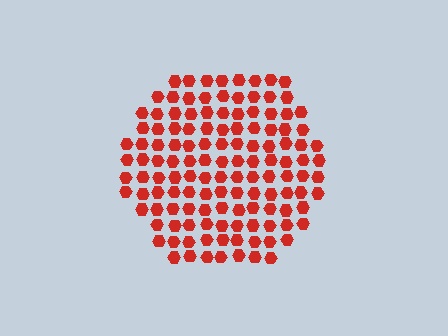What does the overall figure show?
The overall figure shows a hexagon.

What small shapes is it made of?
It is made of small hexagons.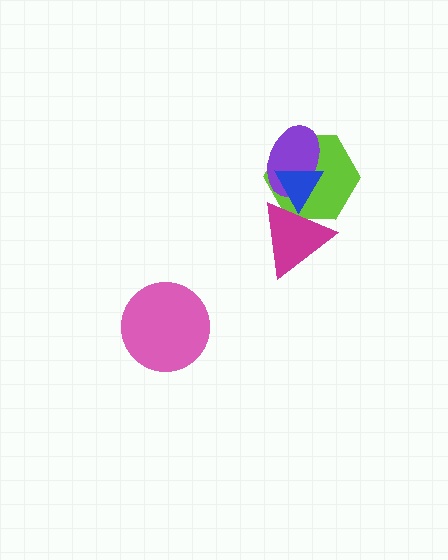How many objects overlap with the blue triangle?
3 objects overlap with the blue triangle.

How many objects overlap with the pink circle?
0 objects overlap with the pink circle.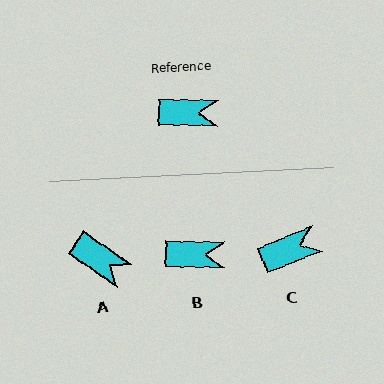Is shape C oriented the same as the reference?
No, it is off by about 23 degrees.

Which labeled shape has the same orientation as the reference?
B.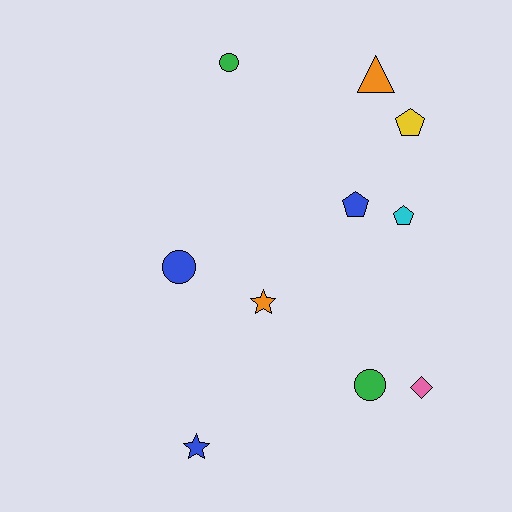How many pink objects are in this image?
There is 1 pink object.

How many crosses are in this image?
There are no crosses.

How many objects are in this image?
There are 10 objects.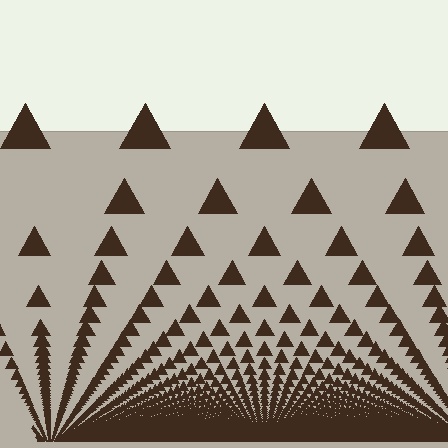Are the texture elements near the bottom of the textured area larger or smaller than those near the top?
Smaller. The gradient is inverted — elements near the bottom are smaller and denser.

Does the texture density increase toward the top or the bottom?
Density increases toward the bottom.